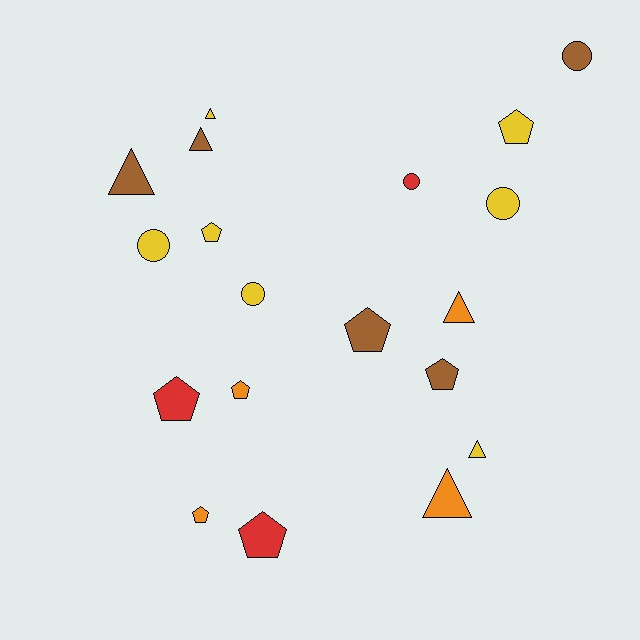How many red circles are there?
There is 1 red circle.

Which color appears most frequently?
Yellow, with 7 objects.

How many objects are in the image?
There are 19 objects.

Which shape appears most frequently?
Pentagon, with 8 objects.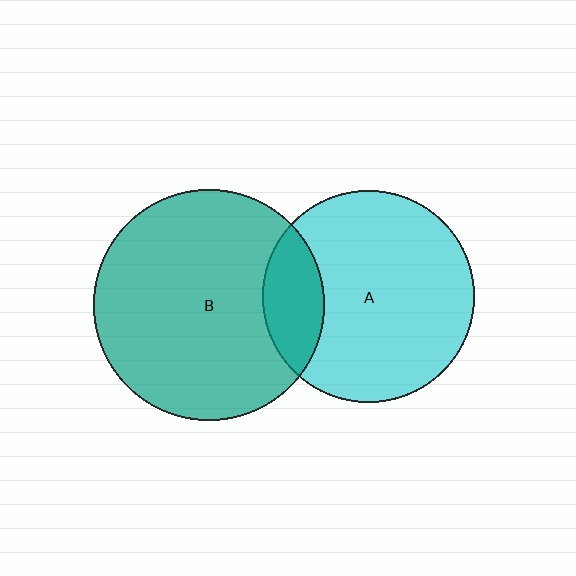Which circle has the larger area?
Circle B (teal).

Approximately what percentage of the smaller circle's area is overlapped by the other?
Approximately 20%.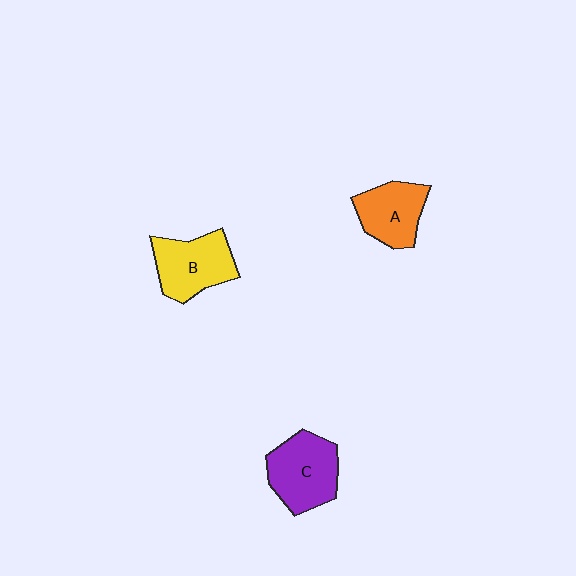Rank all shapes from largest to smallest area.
From largest to smallest: C (purple), B (yellow), A (orange).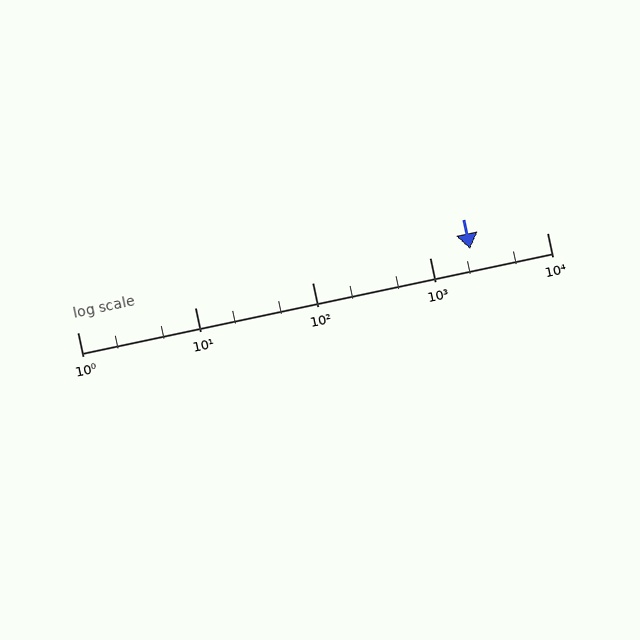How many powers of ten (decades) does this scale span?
The scale spans 4 decades, from 1 to 10000.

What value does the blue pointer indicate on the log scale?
The pointer indicates approximately 2200.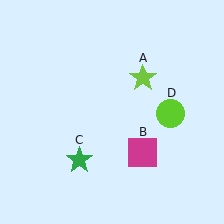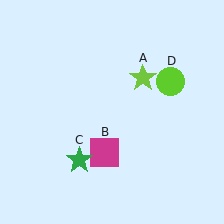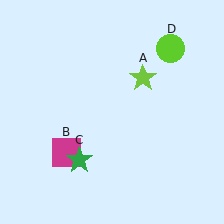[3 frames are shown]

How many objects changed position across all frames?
2 objects changed position: magenta square (object B), lime circle (object D).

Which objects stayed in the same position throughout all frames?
Lime star (object A) and green star (object C) remained stationary.